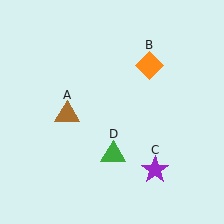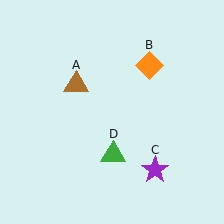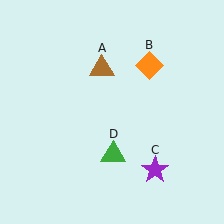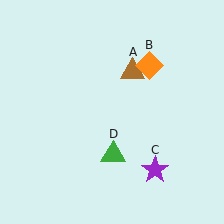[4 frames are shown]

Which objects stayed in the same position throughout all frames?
Orange diamond (object B) and purple star (object C) and green triangle (object D) remained stationary.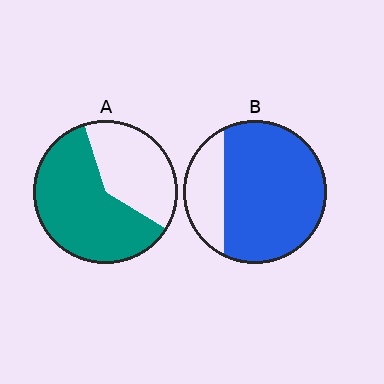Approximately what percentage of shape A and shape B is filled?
A is approximately 60% and B is approximately 75%.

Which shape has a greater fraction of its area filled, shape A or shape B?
Shape B.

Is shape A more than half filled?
Yes.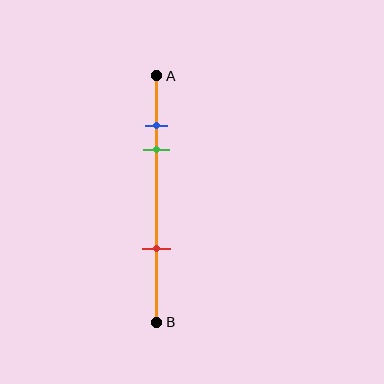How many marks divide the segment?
There are 3 marks dividing the segment.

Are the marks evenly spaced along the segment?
No, the marks are not evenly spaced.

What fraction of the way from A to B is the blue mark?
The blue mark is approximately 20% (0.2) of the way from A to B.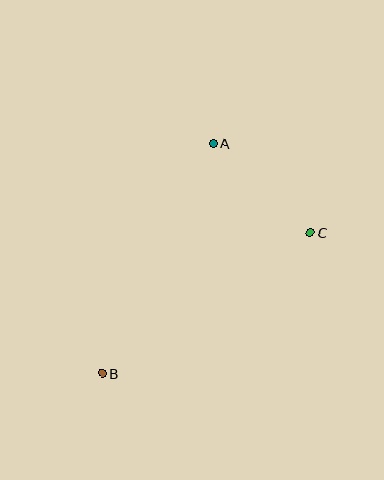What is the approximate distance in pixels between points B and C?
The distance between B and C is approximately 251 pixels.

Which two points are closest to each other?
Points A and C are closest to each other.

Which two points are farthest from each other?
Points A and B are farthest from each other.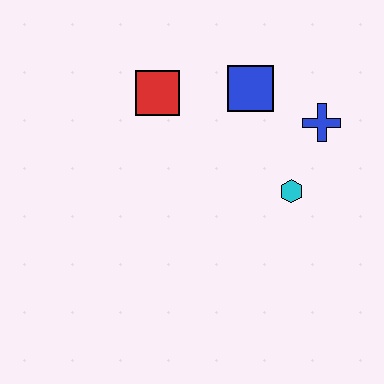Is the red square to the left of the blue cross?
Yes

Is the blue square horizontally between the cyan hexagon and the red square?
Yes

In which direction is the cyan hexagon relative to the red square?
The cyan hexagon is to the right of the red square.